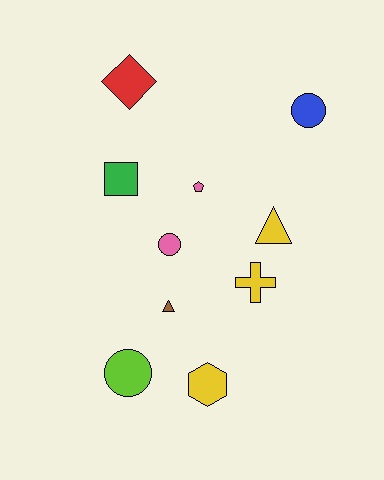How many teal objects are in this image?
There are no teal objects.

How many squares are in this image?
There is 1 square.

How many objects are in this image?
There are 10 objects.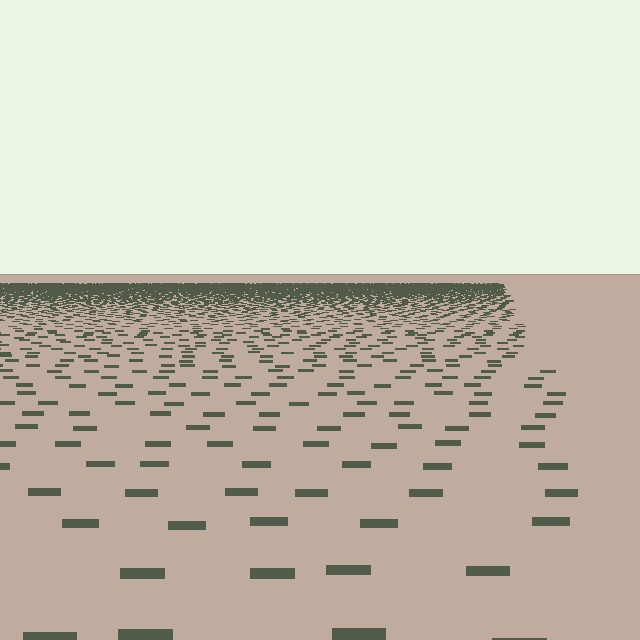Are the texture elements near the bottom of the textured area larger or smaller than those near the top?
Larger. Near the bottom, elements are closer to the viewer and appear at a bigger on-screen size.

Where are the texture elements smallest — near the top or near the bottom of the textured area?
Near the top.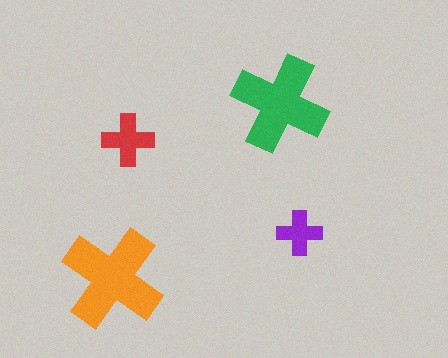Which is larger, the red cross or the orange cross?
The orange one.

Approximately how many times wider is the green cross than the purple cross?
About 2 times wider.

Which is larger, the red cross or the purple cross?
The red one.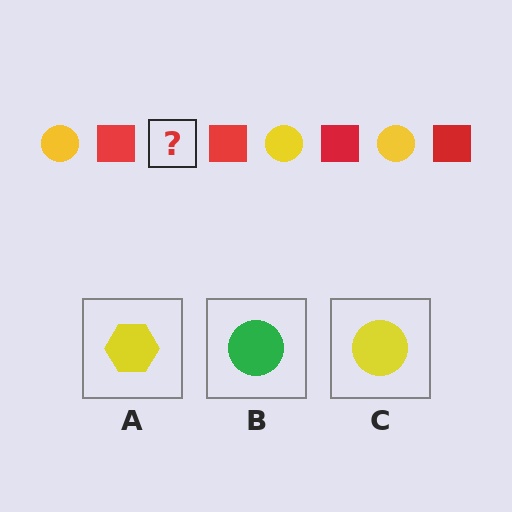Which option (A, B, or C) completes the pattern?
C.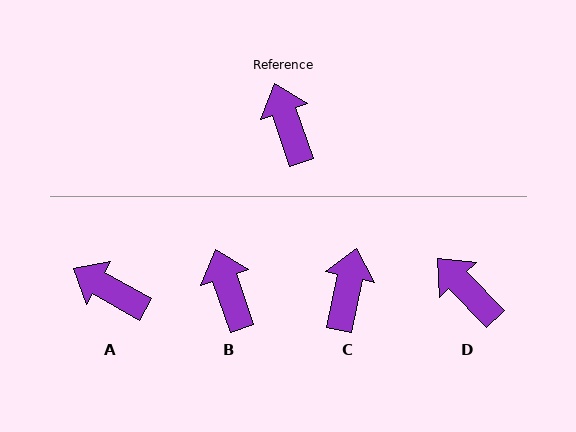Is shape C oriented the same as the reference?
No, it is off by about 31 degrees.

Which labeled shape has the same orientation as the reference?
B.